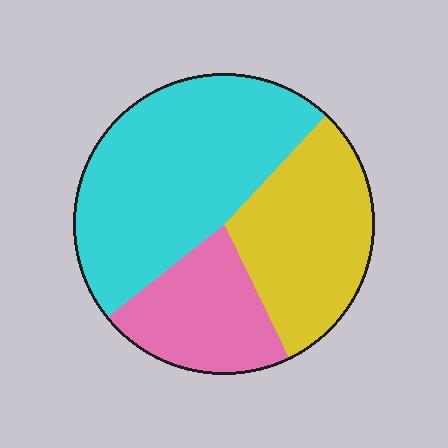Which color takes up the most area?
Cyan, at roughly 50%.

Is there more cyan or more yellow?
Cyan.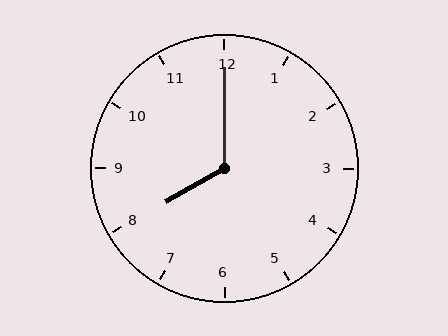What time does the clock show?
8:00.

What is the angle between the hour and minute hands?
Approximately 120 degrees.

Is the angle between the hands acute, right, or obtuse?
It is obtuse.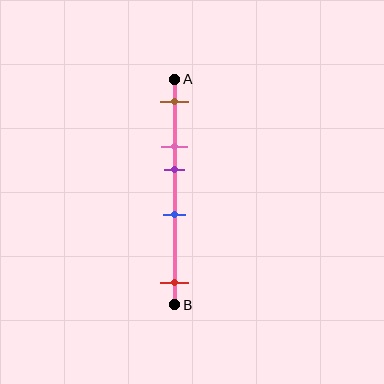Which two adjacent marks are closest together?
The pink and purple marks are the closest adjacent pair.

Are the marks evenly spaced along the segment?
No, the marks are not evenly spaced.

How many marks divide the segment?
There are 5 marks dividing the segment.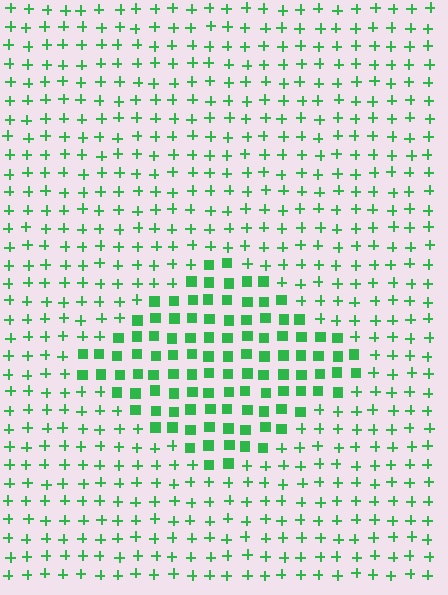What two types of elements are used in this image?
The image uses squares inside the diamond region and plus signs outside it.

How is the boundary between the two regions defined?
The boundary is defined by a change in element shape: squares inside vs. plus signs outside. All elements share the same color and spacing.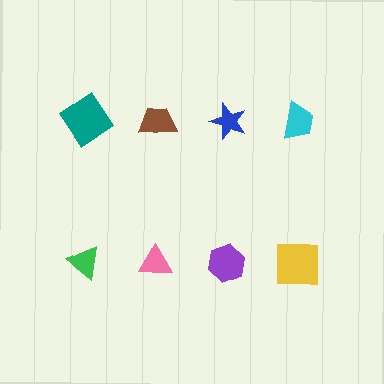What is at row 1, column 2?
A brown trapezoid.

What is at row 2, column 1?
A green triangle.